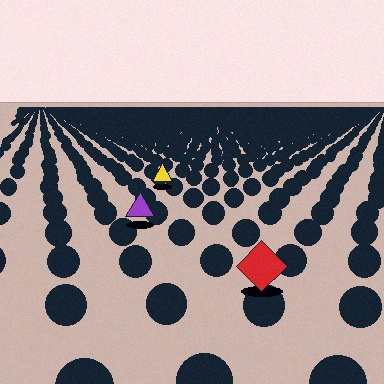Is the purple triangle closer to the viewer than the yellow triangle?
Yes. The purple triangle is closer — you can tell from the texture gradient: the ground texture is coarser near it.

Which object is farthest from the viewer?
The yellow triangle is farthest from the viewer. It appears smaller and the ground texture around it is denser.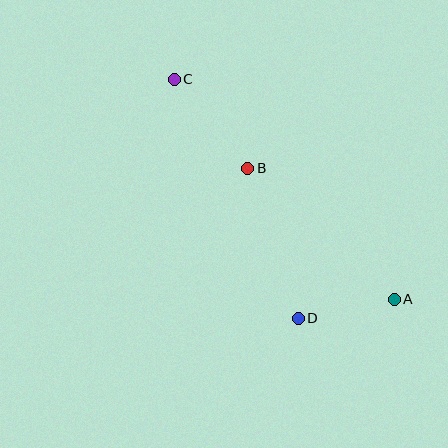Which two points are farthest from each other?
Points A and C are farthest from each other.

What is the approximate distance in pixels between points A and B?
The distance between A and B is approximately 197 pixels.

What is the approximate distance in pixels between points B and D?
The distance between B and D is approximately 159 pixels.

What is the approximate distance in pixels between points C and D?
The distance between C and D is approximately 270 pixels.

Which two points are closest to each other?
Points A and D are closest to each other.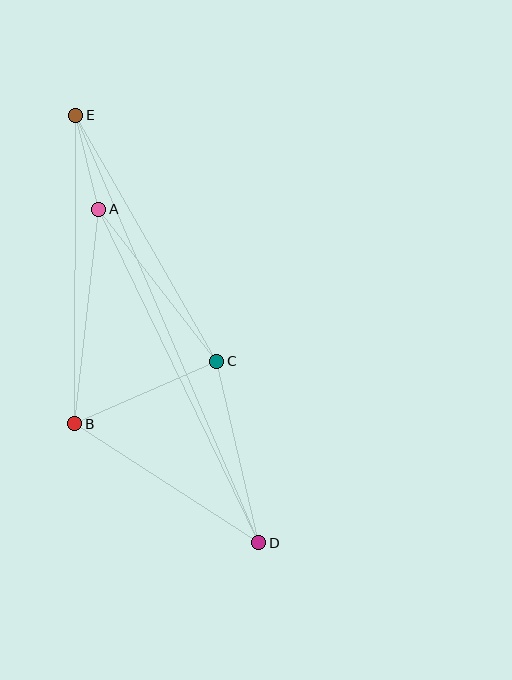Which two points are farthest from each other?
Points D and E are farthest from each other.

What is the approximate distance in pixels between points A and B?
The distance between A and B is approximately 215 pixels.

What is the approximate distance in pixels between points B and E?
The distance between B and E is approximately 308 pixels.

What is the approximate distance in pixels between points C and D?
The distance between C and D is approximately 186 pixels.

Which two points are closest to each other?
Points A and E are closest to each other.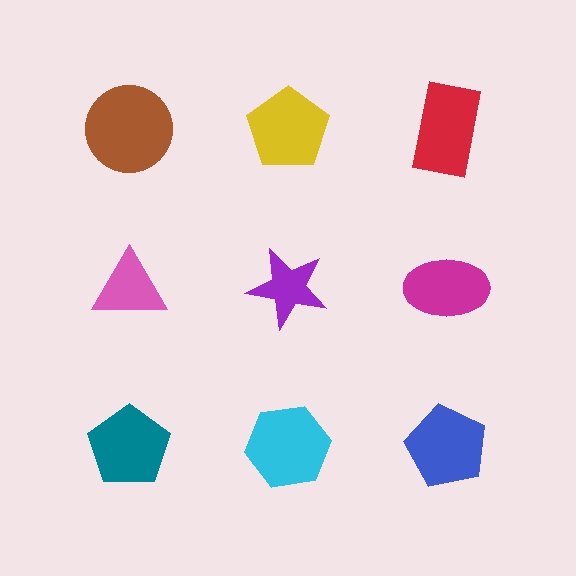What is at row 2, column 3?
A magenta ellipse.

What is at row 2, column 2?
A purple star.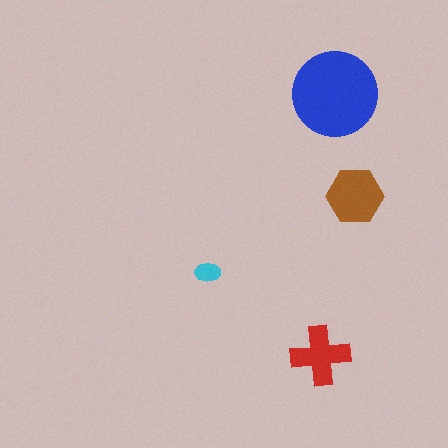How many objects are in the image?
There are 4 objects in the image.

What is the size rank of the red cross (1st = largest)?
3rd.